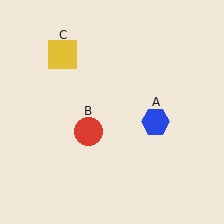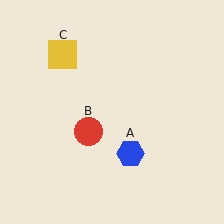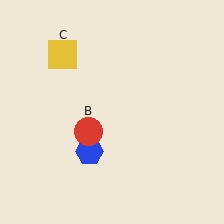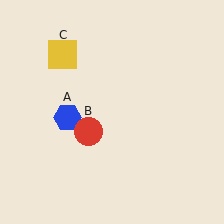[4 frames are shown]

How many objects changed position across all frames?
1 object changed position: blue hexagon (object A).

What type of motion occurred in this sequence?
The blue hexagon (object A) rotated clockwise around the center of the scene.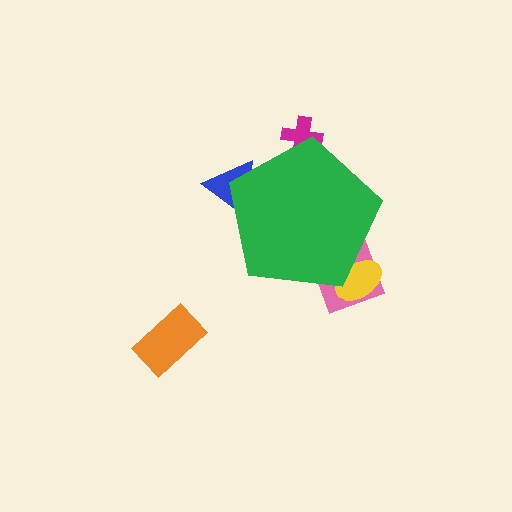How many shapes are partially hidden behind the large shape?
4 shapes are partially hidden.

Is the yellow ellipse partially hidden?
Yes, the yellow ellipse is partially hidden behind the green pentagon.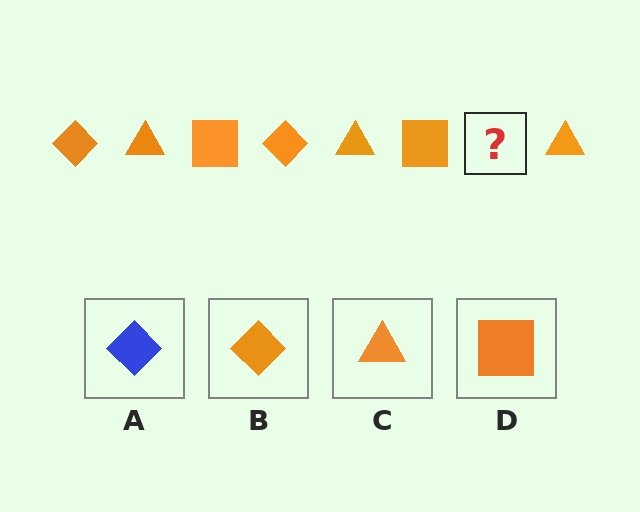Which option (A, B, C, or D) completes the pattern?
B.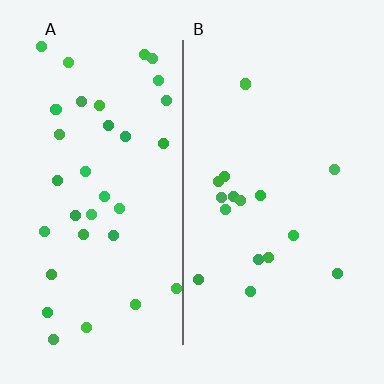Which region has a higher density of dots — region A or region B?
A (the left).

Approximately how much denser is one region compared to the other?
Approximately 2.1× — region A over region B.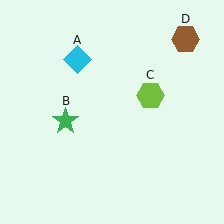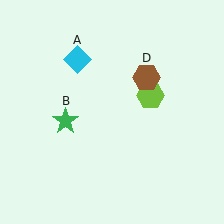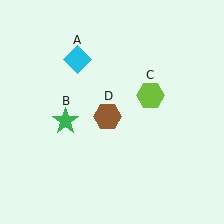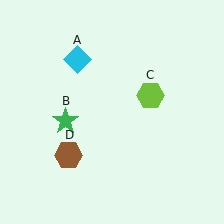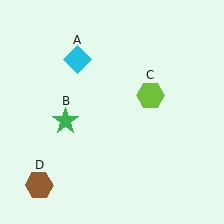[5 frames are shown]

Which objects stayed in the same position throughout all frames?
Cyan diamond (object A) and green star (object B) and lime hexagon (object C) remained stationary.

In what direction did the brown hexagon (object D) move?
The brown hexagon (object D) moved down and to the left.